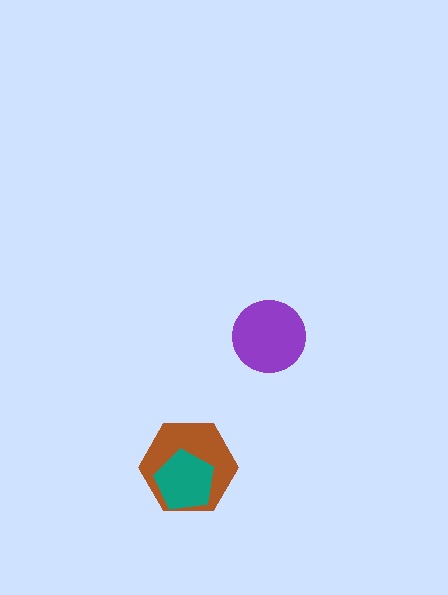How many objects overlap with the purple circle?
0 objects overlap with the purple circle.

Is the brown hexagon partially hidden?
Yes, it is partially covered by another shape.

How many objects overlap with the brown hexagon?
1 object overlaps with the brown hexagon.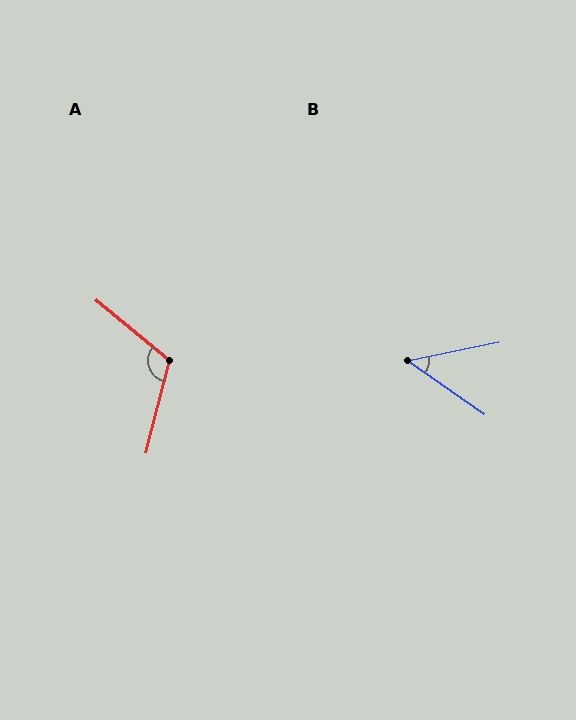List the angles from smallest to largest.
B (46°), A (115°).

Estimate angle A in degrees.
Approximately 115 degrees.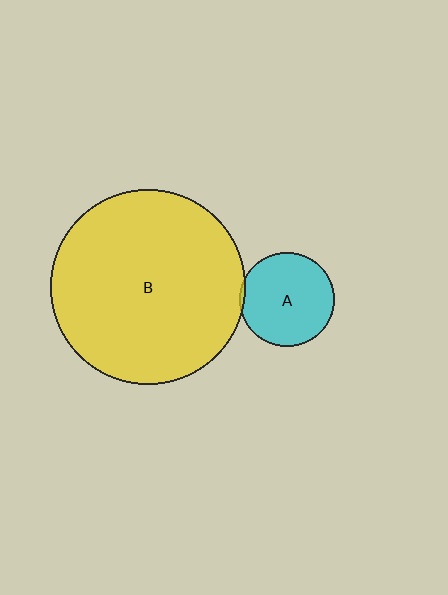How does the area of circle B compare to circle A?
Approximately 4.3 times.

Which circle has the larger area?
Circle B (yellow).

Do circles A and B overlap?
Yes.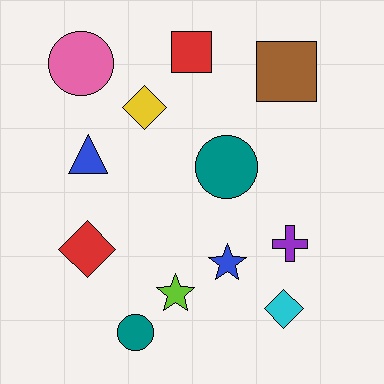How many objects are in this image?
There are 12 objects.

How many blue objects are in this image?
There are 2 blue objects.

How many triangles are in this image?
There is 1 triangle.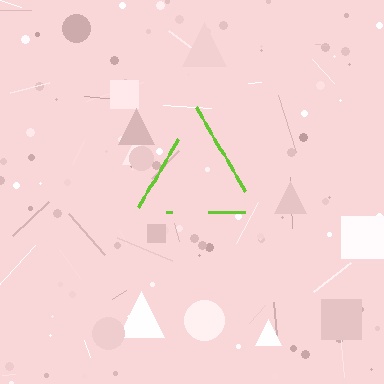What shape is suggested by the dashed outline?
The dashed outline suggests a triangle.